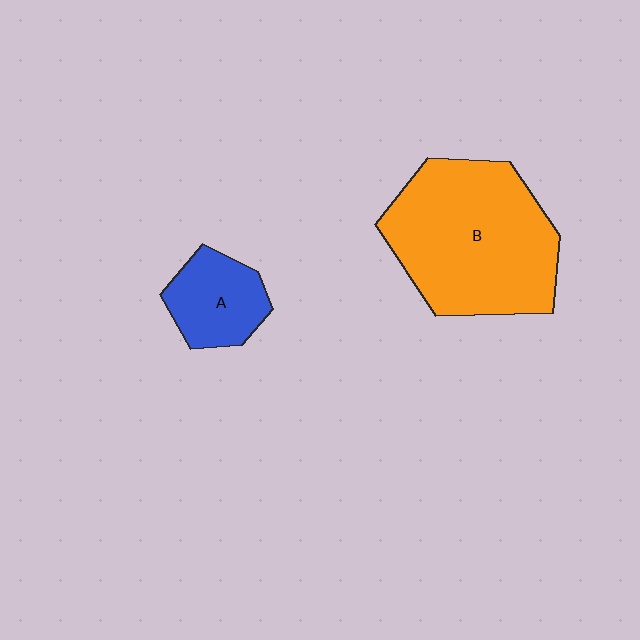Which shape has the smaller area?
Shape A (blue).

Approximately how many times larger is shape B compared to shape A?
Approximately 2.9 times.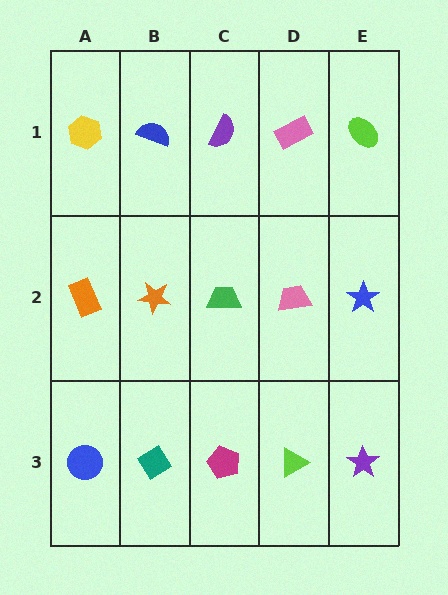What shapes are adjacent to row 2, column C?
A purple semicircle (row 1, column C), a magenta pentagon (row 3, column C), an orange star (row 2, column B), a pink trapezoid (row 2, column D).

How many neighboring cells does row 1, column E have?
2.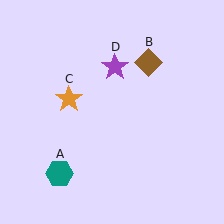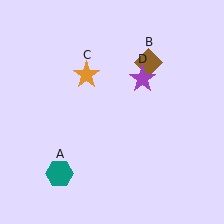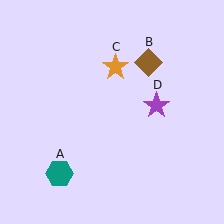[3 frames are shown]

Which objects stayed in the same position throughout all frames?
Teal hexagon (object A) and brown diamond (object B) remained stationary.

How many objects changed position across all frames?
2 objects changed position: orange star (object C), purple star (object D).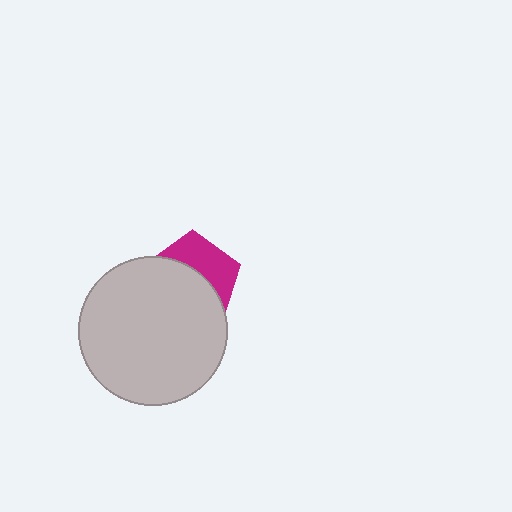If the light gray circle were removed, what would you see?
You would see the complete magenta pentagon.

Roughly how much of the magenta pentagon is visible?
A small part of it is visible (roughly 40%).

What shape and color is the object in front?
The object in front is a light gray circle.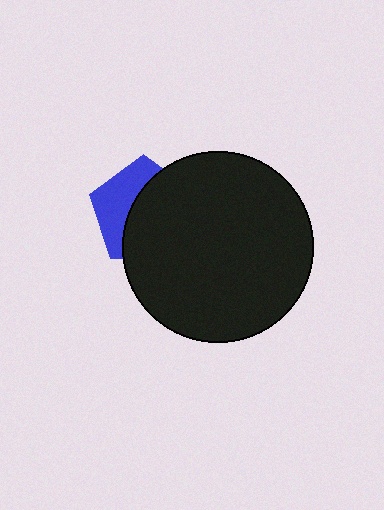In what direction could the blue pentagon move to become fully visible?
The blue pentagon could move left. That would shift it out from behind the black circle entirely.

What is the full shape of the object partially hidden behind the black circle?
The partially hidden object is a blue pentagon.